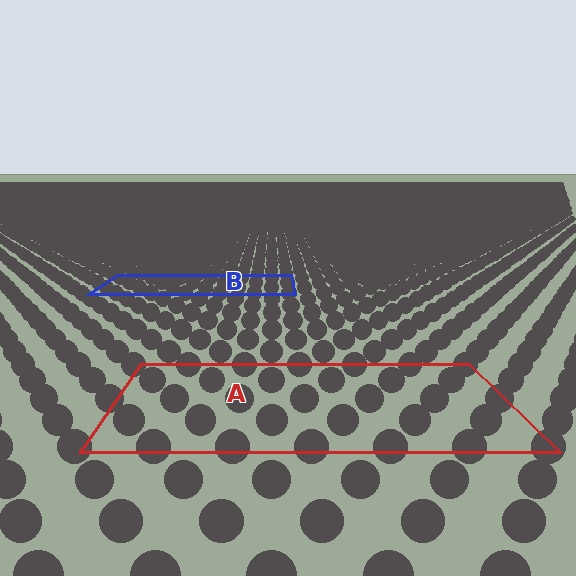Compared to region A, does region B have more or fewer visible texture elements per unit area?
Region B has more texture elements per unit area — they are packed more densely because it is farther away.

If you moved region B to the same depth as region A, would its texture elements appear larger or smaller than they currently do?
They would appear larger. At a closer depth, the same texture elements are projected at a bigger on-screen size.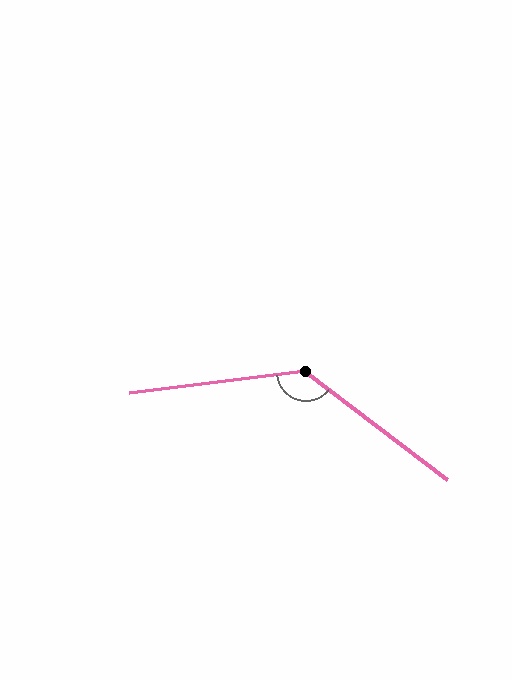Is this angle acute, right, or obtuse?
It is obtuse.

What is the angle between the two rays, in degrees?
Approximately 136 degrees.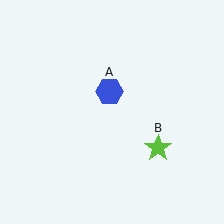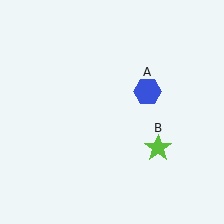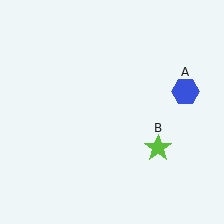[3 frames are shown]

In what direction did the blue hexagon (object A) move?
The blue hexagon (object A) moved right.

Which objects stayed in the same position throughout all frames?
Lime star (object B) remained stationary.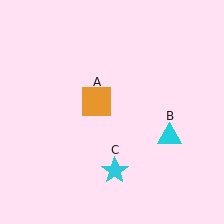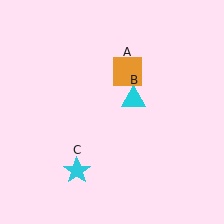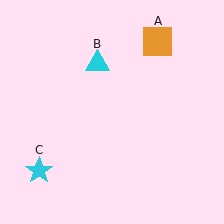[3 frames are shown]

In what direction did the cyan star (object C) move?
The cyan star (object C) moved left.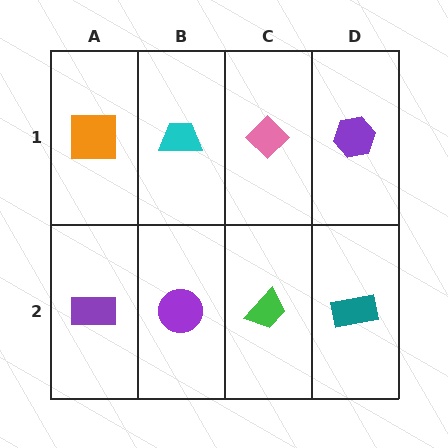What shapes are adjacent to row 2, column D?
A purple hexagon (row 1, column D), a green trapezoid (row 2, column C).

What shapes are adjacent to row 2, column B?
A cyan trapezoid (row 1, column B), a purple rectangle (row 2, column A), a green trapezoid (row 2, column C).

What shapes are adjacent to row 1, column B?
A purple circle (row 2, column B), an orange square (row 1, column A), a pink diamond (row 1, column C).